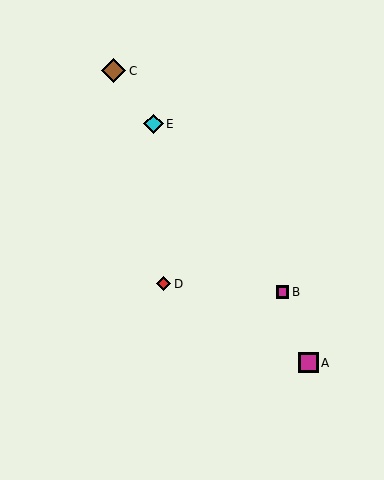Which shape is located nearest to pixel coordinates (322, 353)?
The magenta square (labeled A) at (308, 363) is nearest to that location.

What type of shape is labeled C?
Shape C is a brown diamond.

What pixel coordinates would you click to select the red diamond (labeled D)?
Click at (164, 284) to select the red diamond D.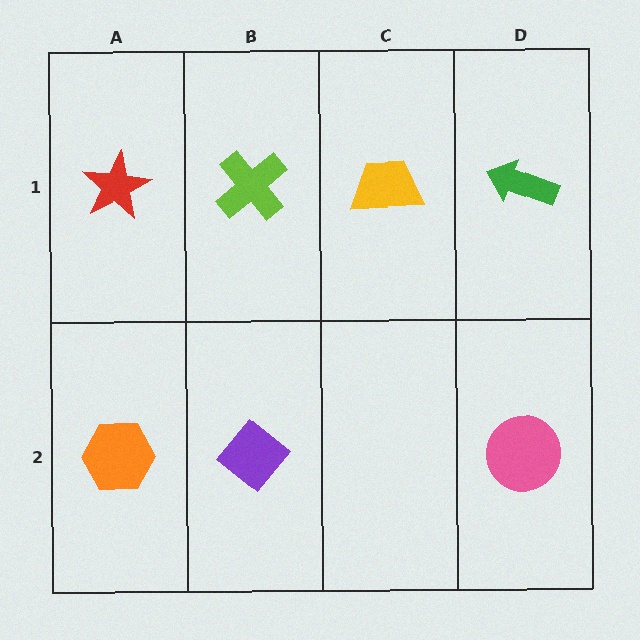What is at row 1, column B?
A lime cross.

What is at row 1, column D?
A green arrow.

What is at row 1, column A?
A red star.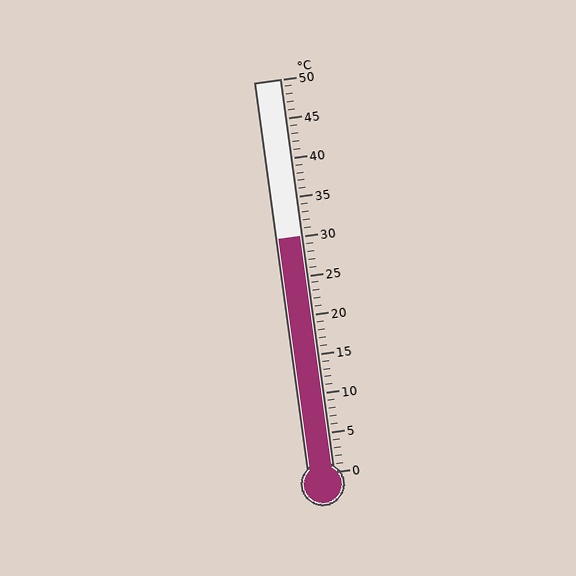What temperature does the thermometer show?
The thermometer shows approximately 30°C.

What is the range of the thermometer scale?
The thermometer scale ranges from 0°C to 50°C.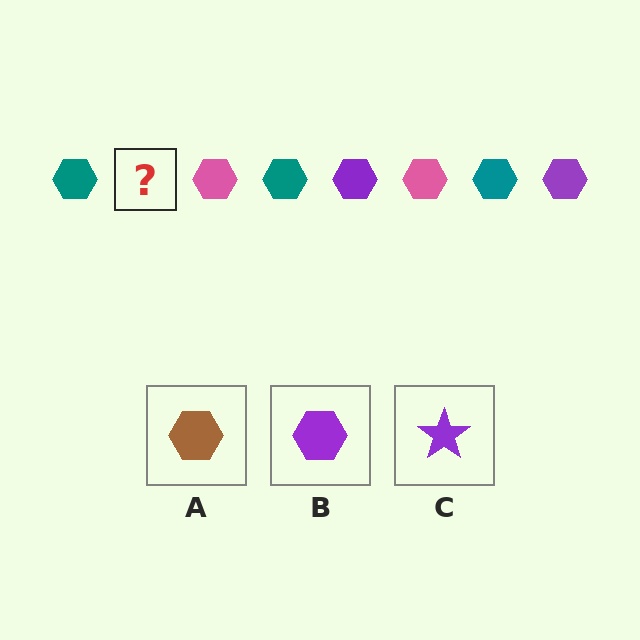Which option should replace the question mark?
Option B.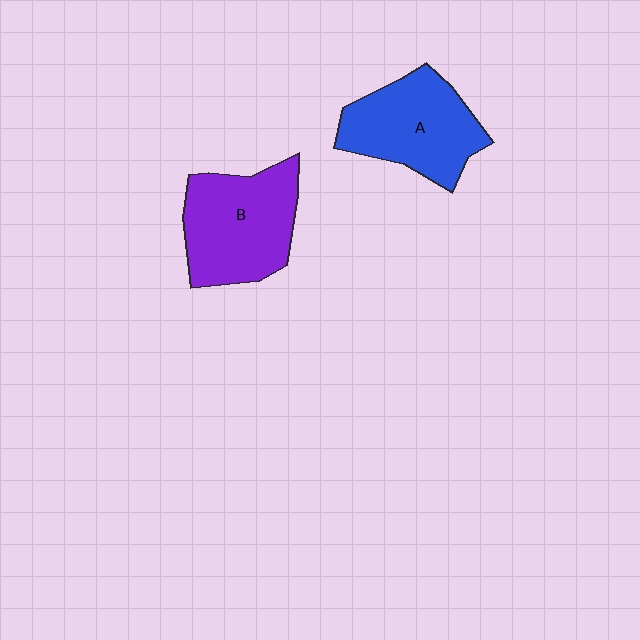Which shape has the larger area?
Shape B (purple).